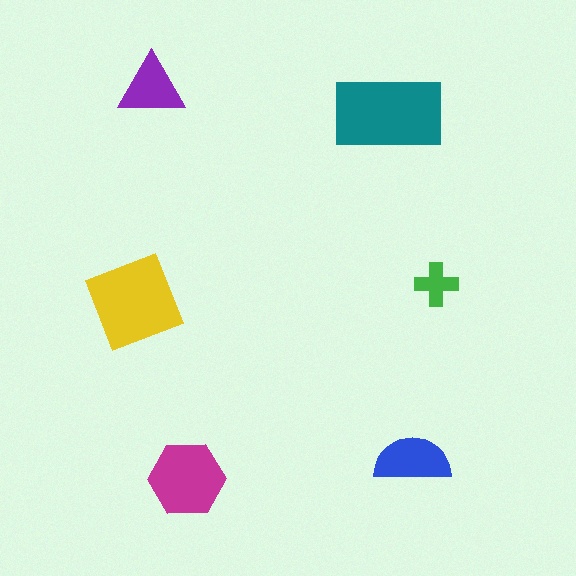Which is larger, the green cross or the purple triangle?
The purple triangle.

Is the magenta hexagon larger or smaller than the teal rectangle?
Smaller.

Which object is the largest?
The teal rectangle.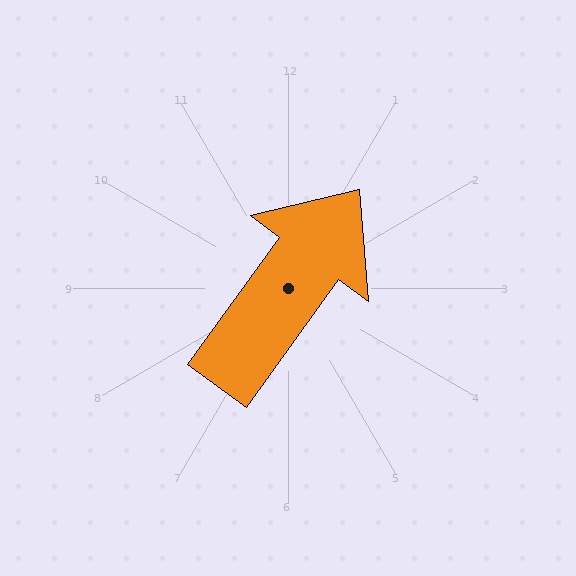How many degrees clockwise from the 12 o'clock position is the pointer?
Approximately 36 degrees.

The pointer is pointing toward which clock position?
Roughly 1 o'clock.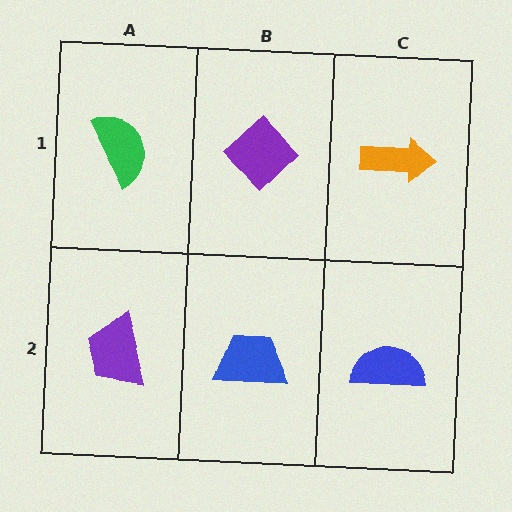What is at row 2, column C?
A blue semicircle.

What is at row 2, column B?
A blue trapezoid.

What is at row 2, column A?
A purple trapezoid.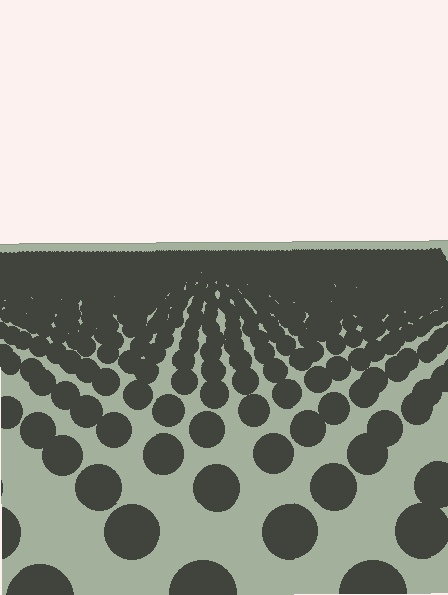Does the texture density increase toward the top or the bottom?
Density increases toward the top.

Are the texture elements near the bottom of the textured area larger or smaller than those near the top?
Larger. Near the bottom, elements are closer to the viewer and appear at a bigger on-screen size.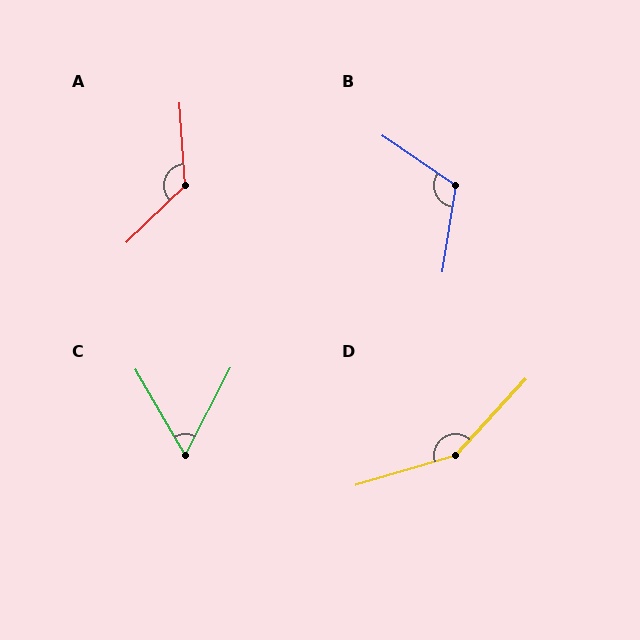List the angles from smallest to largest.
C (58°), B (115°), A (130°), D (149°).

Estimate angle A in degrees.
Approximately 130 degrees.